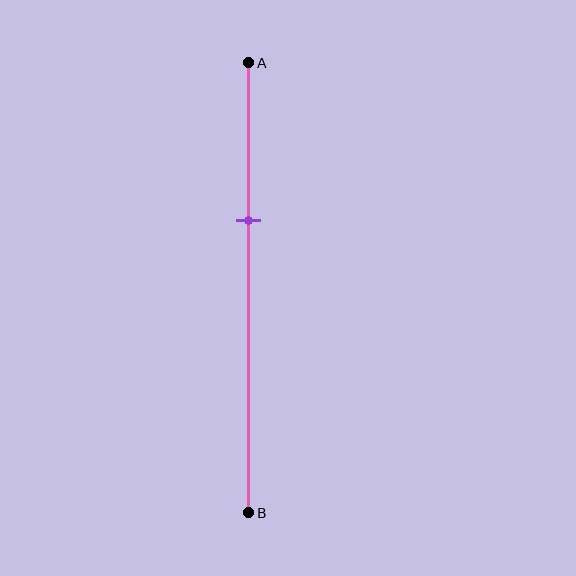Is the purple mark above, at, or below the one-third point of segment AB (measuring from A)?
The purple mark is approximately at the one-third point of segment AB.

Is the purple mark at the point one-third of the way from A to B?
Yes, the mark is approximately at the one-third point.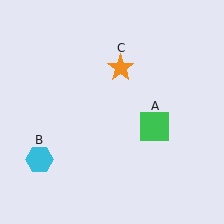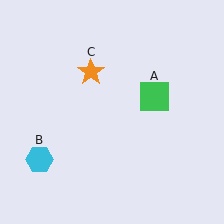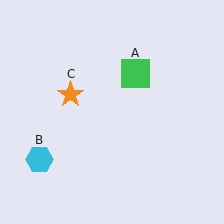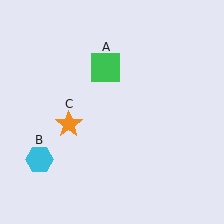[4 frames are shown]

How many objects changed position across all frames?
2 objects changed position: green square (object A), orange star (object C).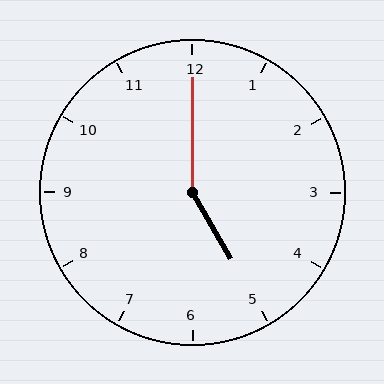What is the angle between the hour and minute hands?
Approximately 150 degrees.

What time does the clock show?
5:00.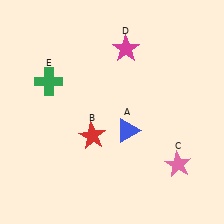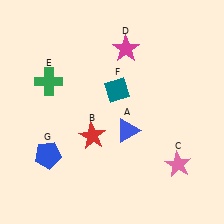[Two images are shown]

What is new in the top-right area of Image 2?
A teal diamond (F) was added in the top-right area of Image 2.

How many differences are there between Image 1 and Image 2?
There are 2 differences between the two images.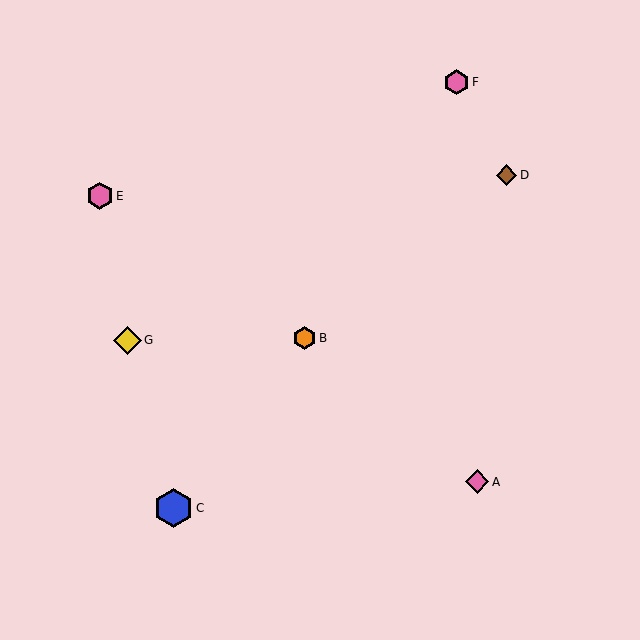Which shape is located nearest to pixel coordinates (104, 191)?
The pink hexagon (labeled E) at (100, 196) is nearest to that location.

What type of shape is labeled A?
Shape A is a pink diamond.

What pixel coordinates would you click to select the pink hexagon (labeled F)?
Click at (457, 82) to select the pink hexagon F.